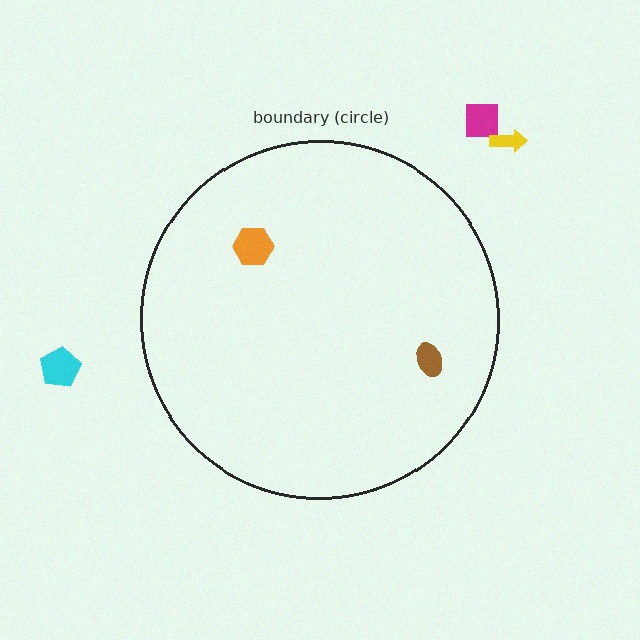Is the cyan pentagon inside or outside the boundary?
Outside.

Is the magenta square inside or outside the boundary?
Outside.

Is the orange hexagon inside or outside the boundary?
Inside.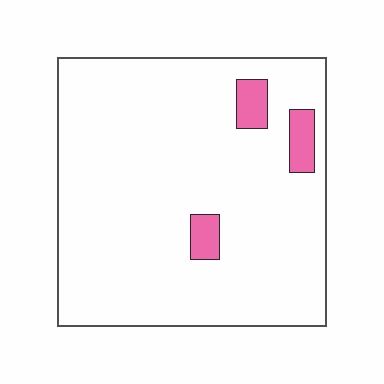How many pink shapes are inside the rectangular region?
3.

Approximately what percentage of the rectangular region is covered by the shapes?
Approximately 5%.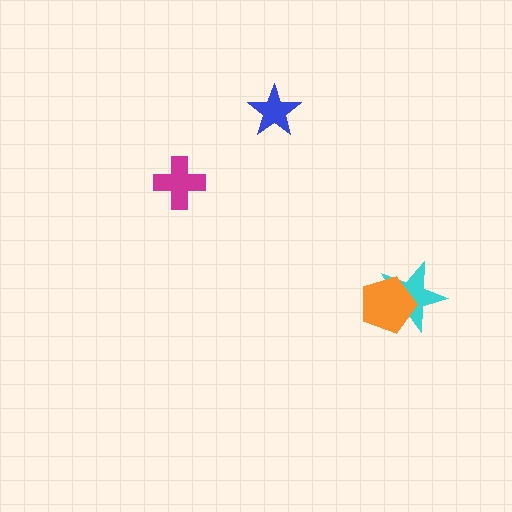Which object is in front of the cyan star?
The orange pentagon is in front of the cyan star.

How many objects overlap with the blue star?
0 objects overlap with the blue star.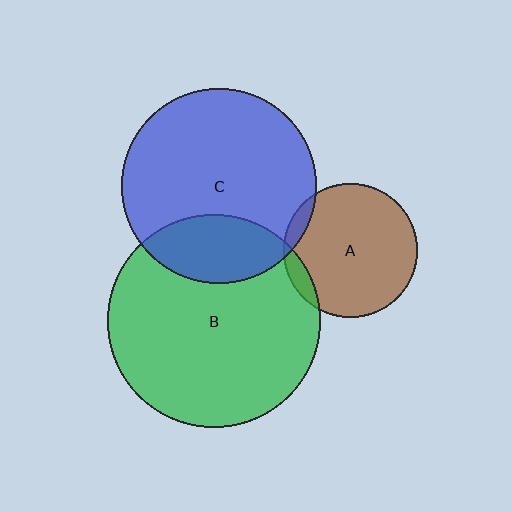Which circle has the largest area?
Circle B (green).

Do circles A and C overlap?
Yes.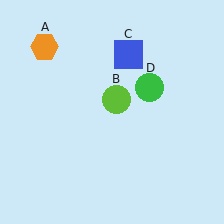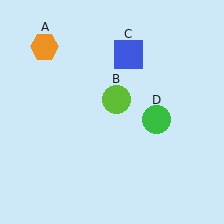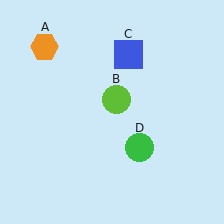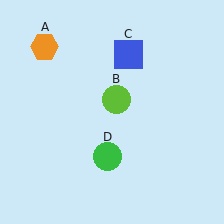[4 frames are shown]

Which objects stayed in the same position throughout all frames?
Orange hexagon (object A) and lime circle (object B) and blue square (object C) remained stationary.